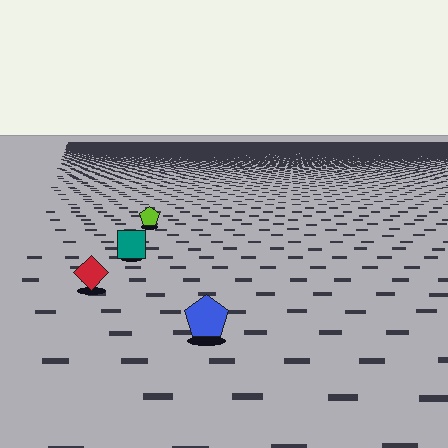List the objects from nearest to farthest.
From nearest to farthest: the blue pentagon, the red diamond, the teal square, the lime pentagon.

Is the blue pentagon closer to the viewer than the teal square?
Yes. The blue pentagon is closer — you can tell from the texture gradient: the ground texture is coarser near it.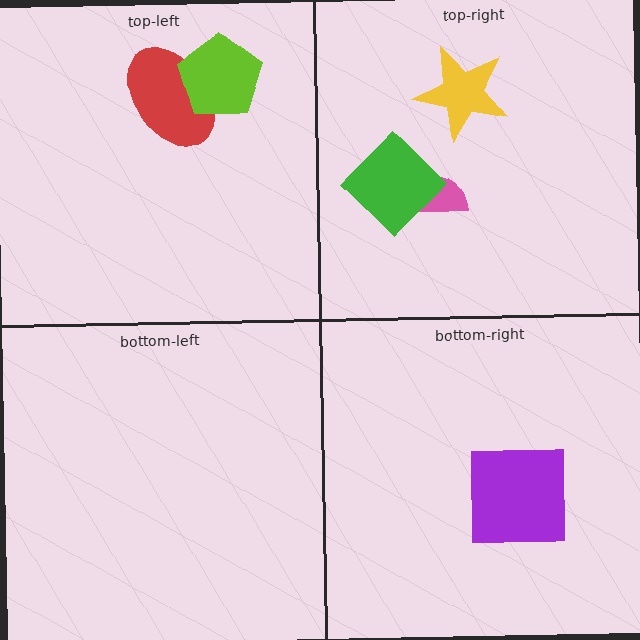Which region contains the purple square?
The bottom-right region.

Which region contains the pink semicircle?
The top-right region.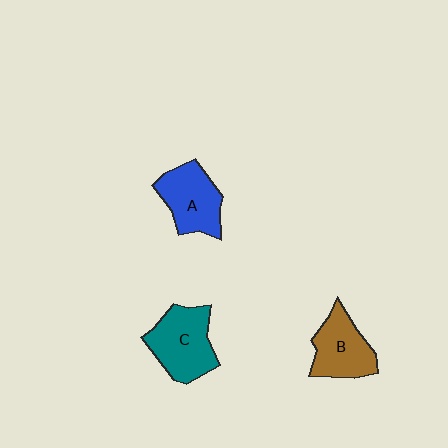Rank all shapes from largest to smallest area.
From largest to smallest: C (teal), A (blue), B (brown).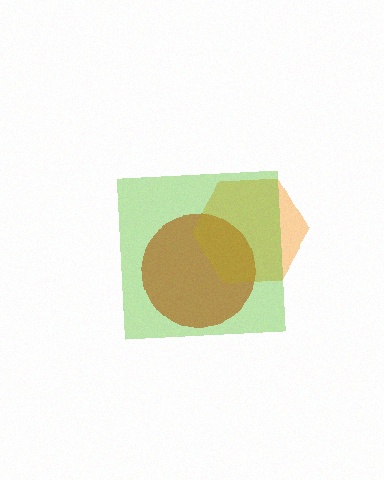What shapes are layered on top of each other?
The layered shapes are: a red circle, an orange hexagon, a lime square.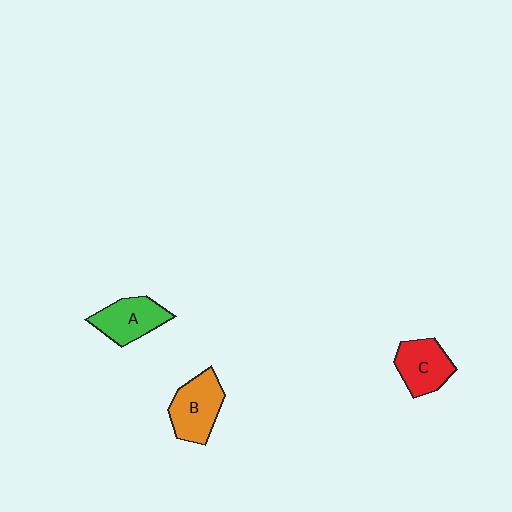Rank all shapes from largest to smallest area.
From largest to smallest: B (orange), C (red), A (green).